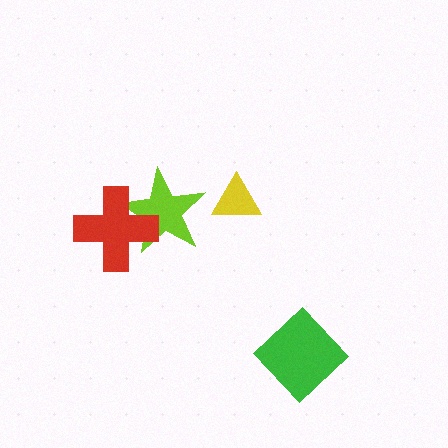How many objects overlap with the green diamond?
0 objects overlap with the green diamond.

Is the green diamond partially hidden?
No, no other shape covers it.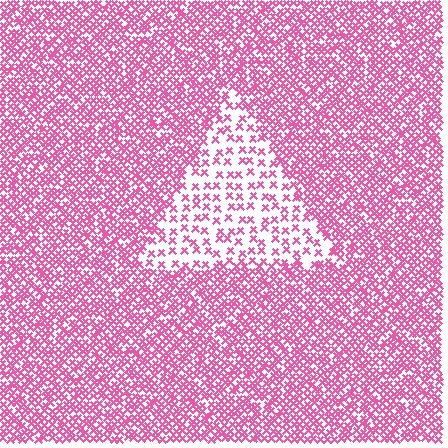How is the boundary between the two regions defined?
The boundary is defined by a change in element density (approximately 2.6x ratio). All elements are the same color, size, and shape.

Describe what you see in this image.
The image contains small pink elements arranged at two different densities. A triangle-shaped region is visible where the elements are less densely packed than the surrounding area.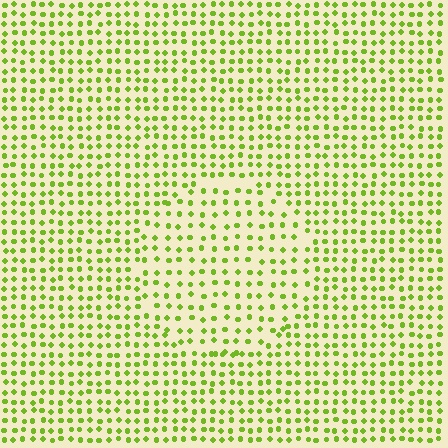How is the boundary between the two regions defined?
The boundary is defined by a change in element density (approximately 1.5x ratio). All elements are the same color, size, and shape.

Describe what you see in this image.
The image contains small lime elements arranged at two different densities. A circle-shaped region is visible where the elements are less densely packed than the surrounding area.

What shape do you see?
I see a circle.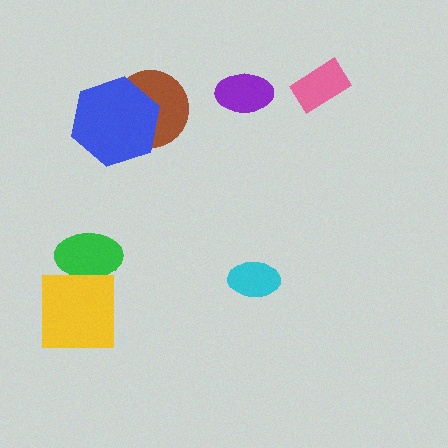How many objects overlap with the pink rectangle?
0 objects overlap with the pink rectangle.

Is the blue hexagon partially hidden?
No, no other shape covers it.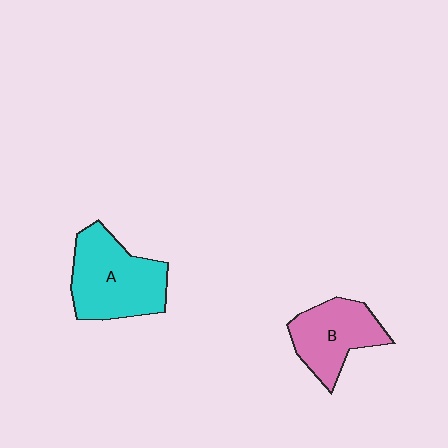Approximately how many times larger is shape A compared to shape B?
Approximately 1.3 times.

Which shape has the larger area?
Shape A (cyan).